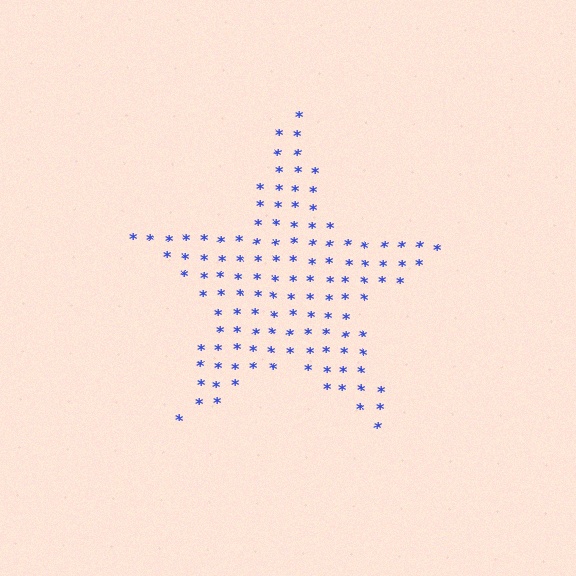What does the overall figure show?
The overall figure shows a star.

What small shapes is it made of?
It is made of small asterisks.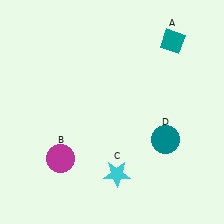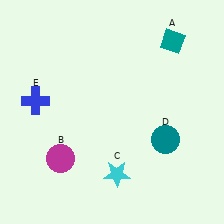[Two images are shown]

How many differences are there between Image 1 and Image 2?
There is 1 difference between the two images.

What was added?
A blue cross (E) was added in Image 2.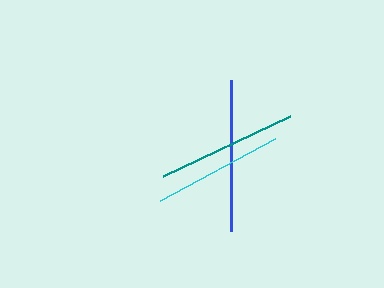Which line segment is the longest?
The blue line is the longest at approximately 152 pixels.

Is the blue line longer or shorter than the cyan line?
The blue line is longer than the cyan line.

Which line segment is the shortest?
The cyan line is the shortest at approximately 131 pixels.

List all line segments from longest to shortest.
From longest to shortest: blue, teal, cyan.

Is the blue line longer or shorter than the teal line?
The blue line is longer than the teal line.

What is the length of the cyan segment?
The cyan segment is approximately 131 pixels long.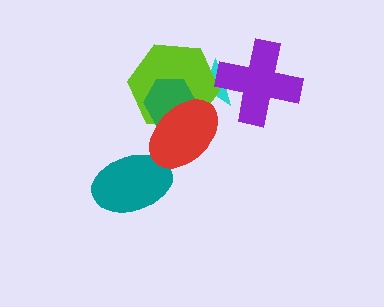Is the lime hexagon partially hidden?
Yes, it is partially covered by another shape.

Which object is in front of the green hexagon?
The red ellipse is in front of the green hexagon.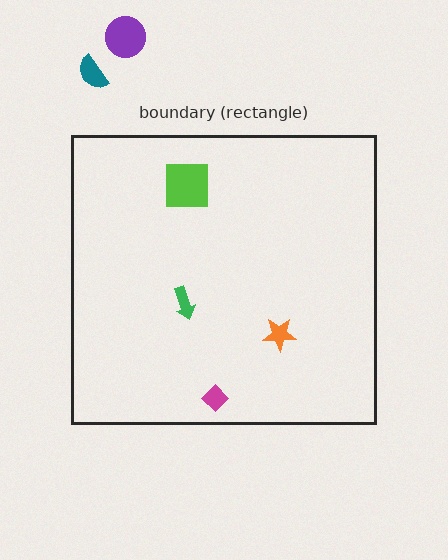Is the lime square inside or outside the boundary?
Inside.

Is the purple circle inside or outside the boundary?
Outside.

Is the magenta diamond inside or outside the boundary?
Inside.